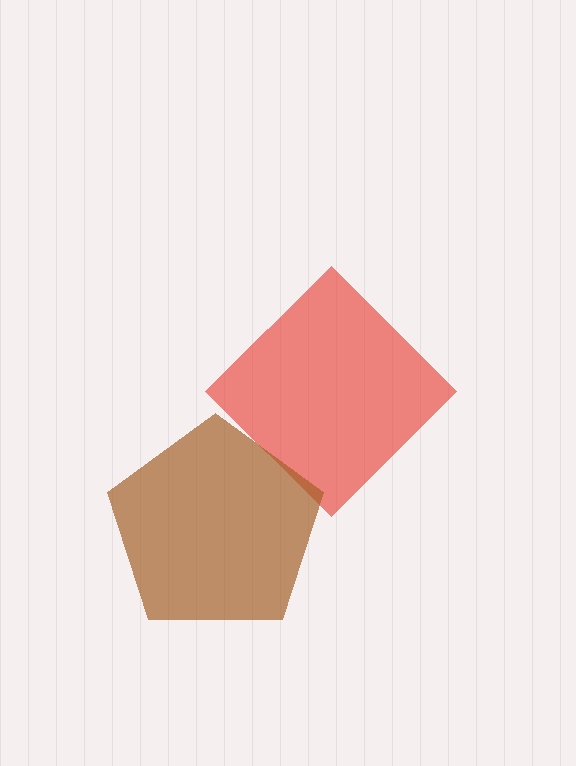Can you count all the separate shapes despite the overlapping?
Yes, there are 2 separate shapes.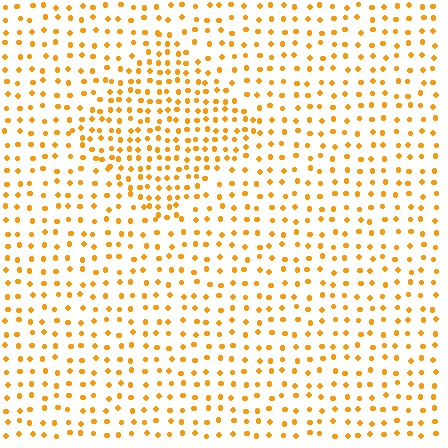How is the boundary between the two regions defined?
The boundary is defined by a change in element density (approximately 1.7x ratio). All elements are the same color, size, and shape.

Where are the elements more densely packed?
The elements are more densely packed inside the diamond boundary.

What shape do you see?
I see a diamond.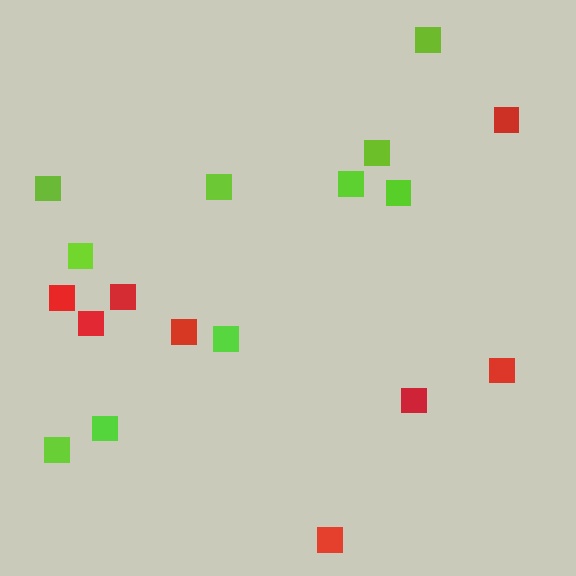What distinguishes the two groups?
There are 2 groups: one group of red squares (8) and one group of lime squares (10).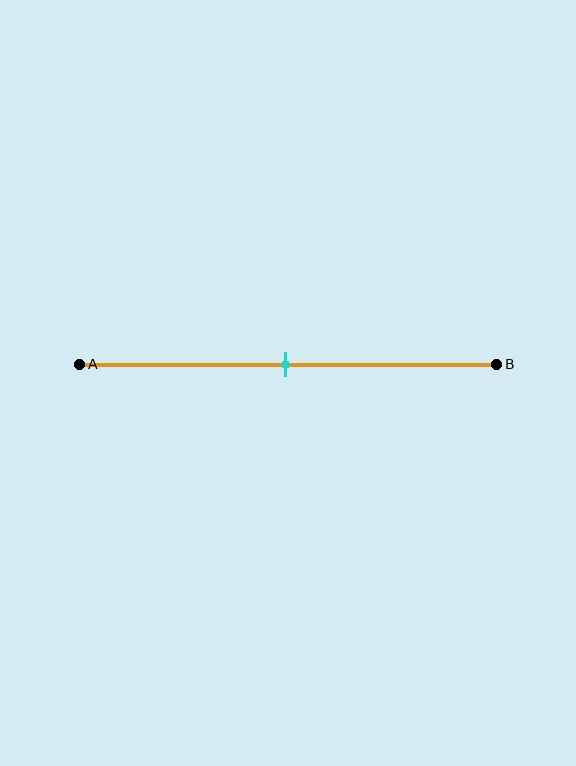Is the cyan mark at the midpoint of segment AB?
Yes, the mark is approximately at the midpoint.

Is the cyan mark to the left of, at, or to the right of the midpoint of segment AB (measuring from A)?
The cyan mark is approximately at the midpoint of segment AB.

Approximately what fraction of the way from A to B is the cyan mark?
The cyan mark is approximately 50% of the way from A to B.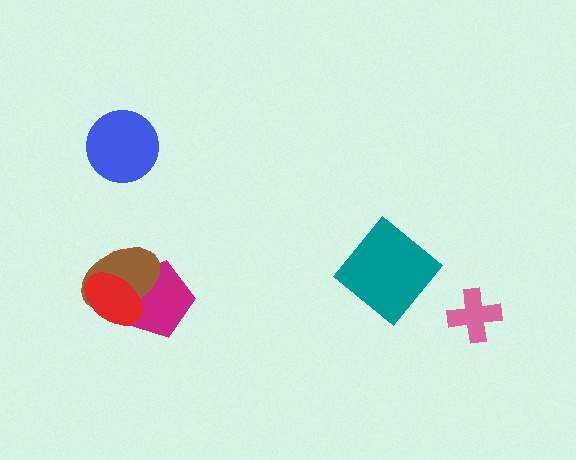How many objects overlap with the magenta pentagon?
2 objects overlap with the magenta pentagon.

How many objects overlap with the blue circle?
0 objects overlap with the blue circle.